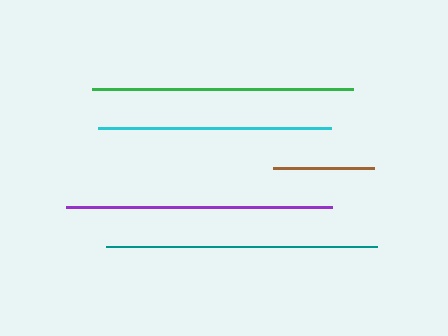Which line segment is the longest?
The teal line is the longest at approximately 272 pixels.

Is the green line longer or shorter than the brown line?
The green line is longer than the brown line.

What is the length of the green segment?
The green segment is approximately 261 pixels long.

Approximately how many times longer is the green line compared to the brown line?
The green line is approximately 2.6 times the length of the brown line.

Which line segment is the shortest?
The brown line is the shortest at approximately 101 pixels.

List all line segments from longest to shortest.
From longest to shortest: teal, purple, green, cyan, brown.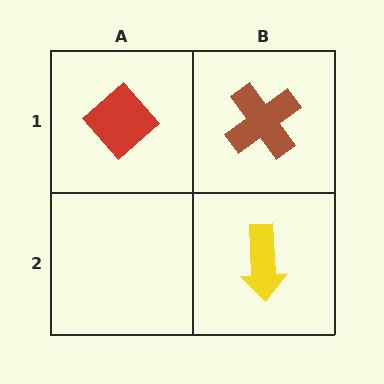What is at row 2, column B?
A yellow arrow.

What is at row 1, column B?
A brown cross.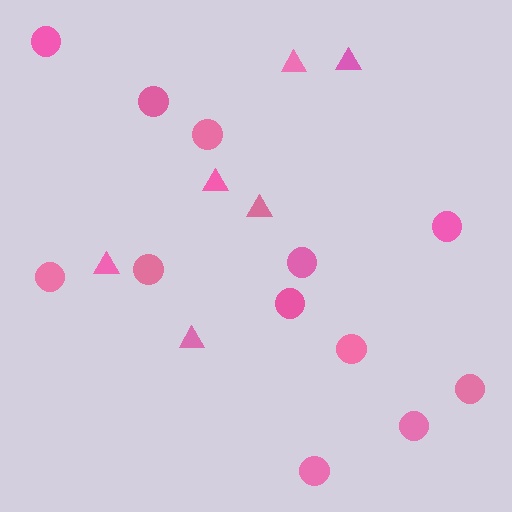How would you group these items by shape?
There are 2 groups: one group of triangles (6) and one group of circles (12).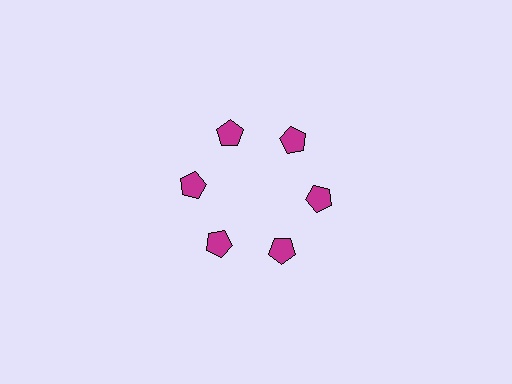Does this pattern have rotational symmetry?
Yes, this pattern has 6-fold rotational symmetry. It looks the same after rotating 60 degrees around the center.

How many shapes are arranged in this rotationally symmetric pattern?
There are 6 shapes, arranged in 6 groups of 1.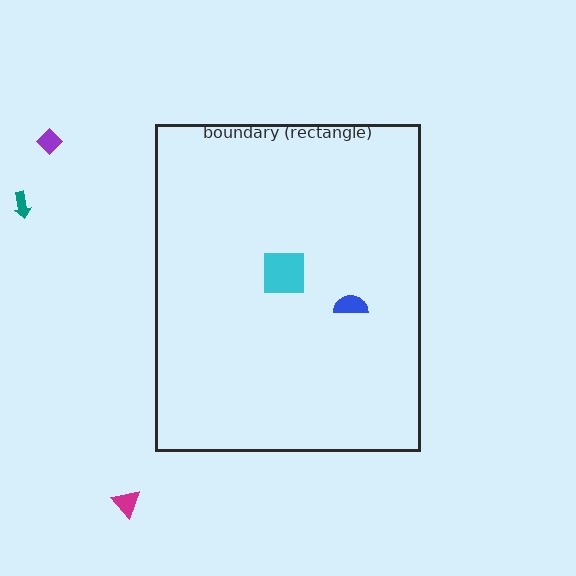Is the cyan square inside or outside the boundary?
Inside.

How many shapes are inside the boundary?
2 inside, 3 outside.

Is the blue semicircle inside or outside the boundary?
Inside.